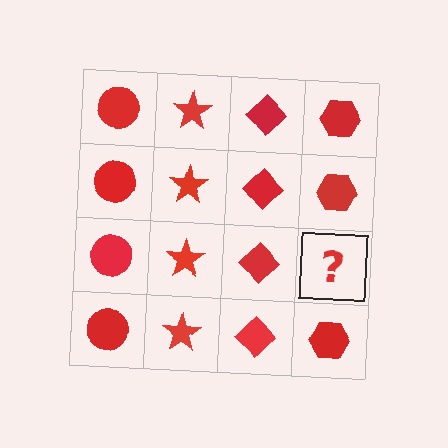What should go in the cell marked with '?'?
The missing cell should contain a red hexagon.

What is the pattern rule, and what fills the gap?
The rule is that each column has a consistent shape. The gap should be filled with a red hexagon.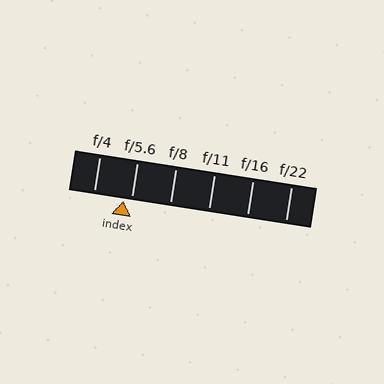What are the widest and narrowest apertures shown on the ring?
The widest aperture shown is f/4 and the narrowest is f/22.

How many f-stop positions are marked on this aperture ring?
There are 6 f-stop positions marked.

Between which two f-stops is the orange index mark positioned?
The index mark is between f/4 and f/5.6.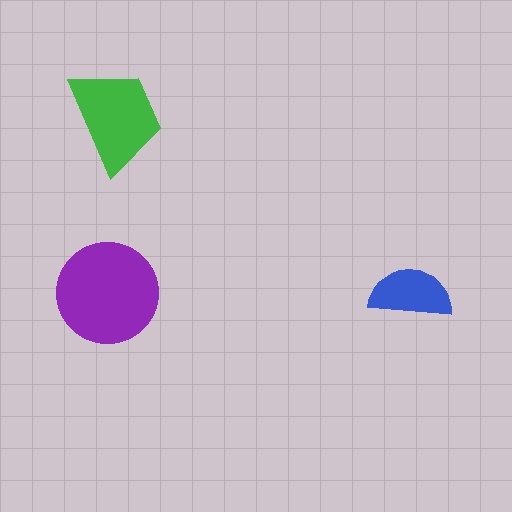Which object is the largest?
The purple circle.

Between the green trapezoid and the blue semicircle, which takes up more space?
The green trapezoid.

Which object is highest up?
The green trapezoid is topmost.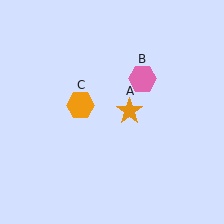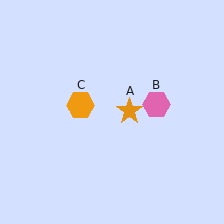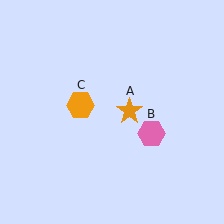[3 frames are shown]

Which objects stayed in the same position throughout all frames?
Orange star (object A) and orange hexagon (object C) remained stationary.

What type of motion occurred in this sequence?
The pink hexagon (object B) rotated clockwise around the center of the scene.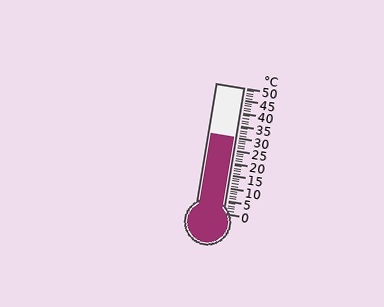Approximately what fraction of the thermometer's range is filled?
The thermometer is filled to approximately 60% of its range.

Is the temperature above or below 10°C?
The temperature is above 10°C.